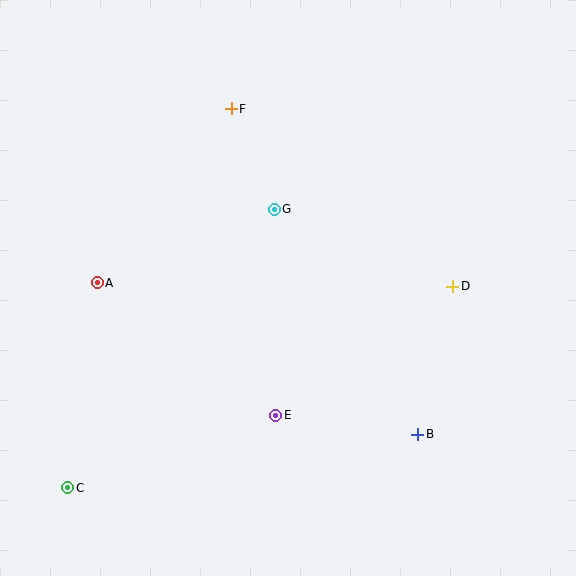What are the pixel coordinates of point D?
Point D is at (453, 286).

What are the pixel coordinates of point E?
Point E is at (276, 415).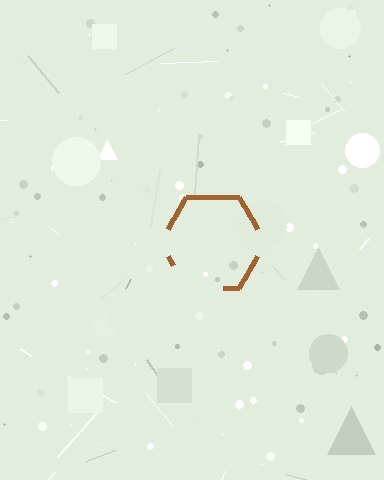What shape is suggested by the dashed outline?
The dashed outline suggests a hexagon.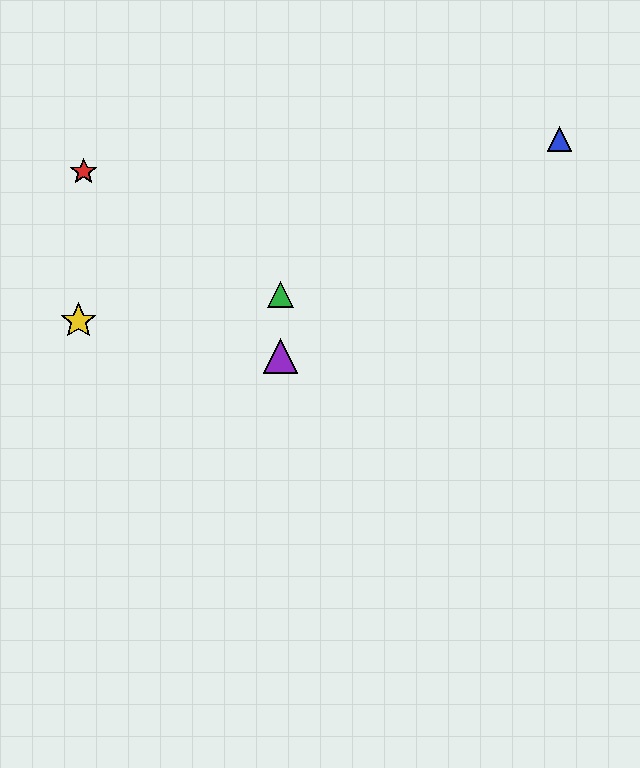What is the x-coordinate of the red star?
The red star is at x≈84.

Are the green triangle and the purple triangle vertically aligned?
Yes, both are at x≈281.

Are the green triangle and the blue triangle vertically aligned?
No, the green triangle is at x≈281 and the blue triangle is at x≈559.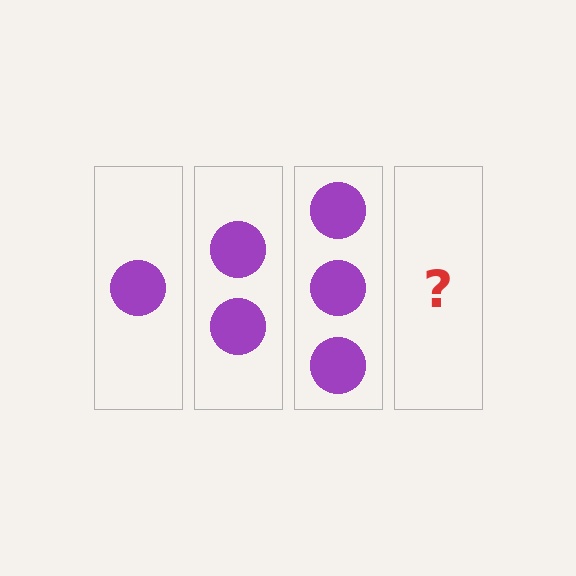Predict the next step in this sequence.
The next step is 4 circles.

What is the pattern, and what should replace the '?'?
The pattern is that each step adds one more circle. The '?' should be 4 circles.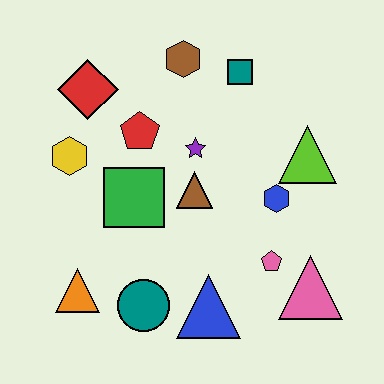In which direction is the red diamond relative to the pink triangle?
The red diamond is to the left of the pink triangle.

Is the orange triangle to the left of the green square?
Yes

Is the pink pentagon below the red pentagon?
Yes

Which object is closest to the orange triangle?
The teal circle is closest to the orange triangle.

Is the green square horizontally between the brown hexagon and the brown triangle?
No